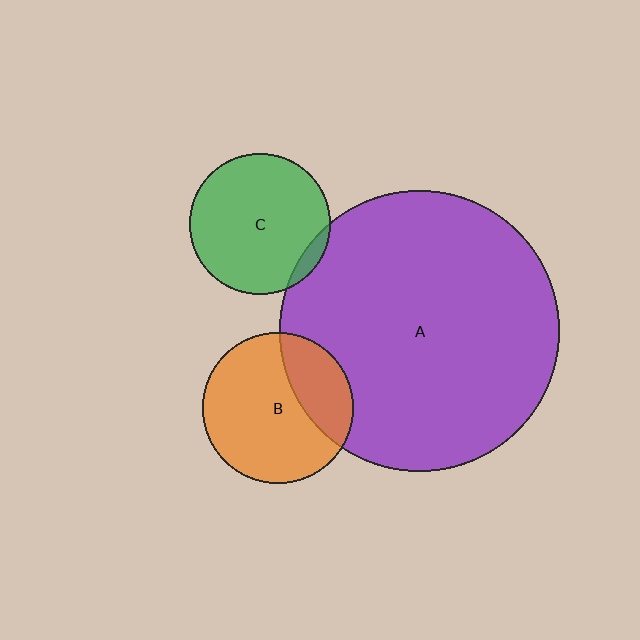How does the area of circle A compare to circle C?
Approximately 4.0 times.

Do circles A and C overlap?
Yes.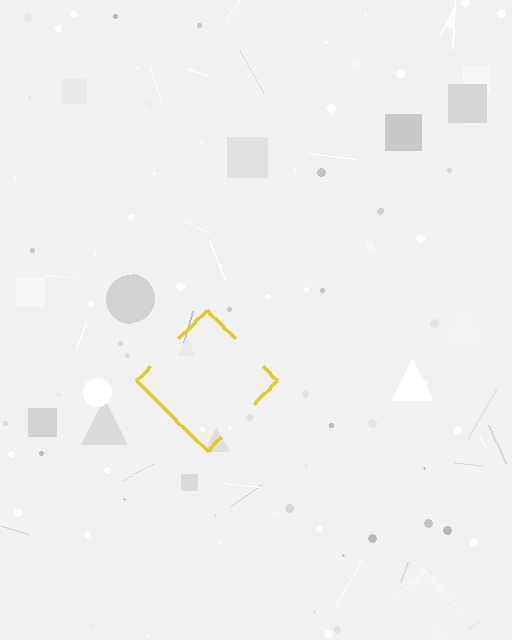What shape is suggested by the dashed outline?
The dashed outline suggests a diamond.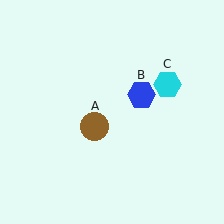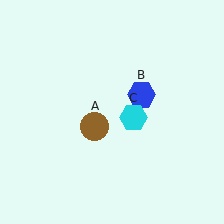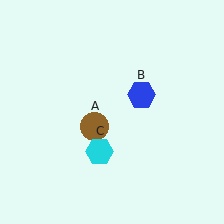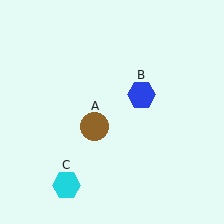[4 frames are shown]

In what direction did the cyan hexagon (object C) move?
The cyan hexagon (object C) moved down and to the left.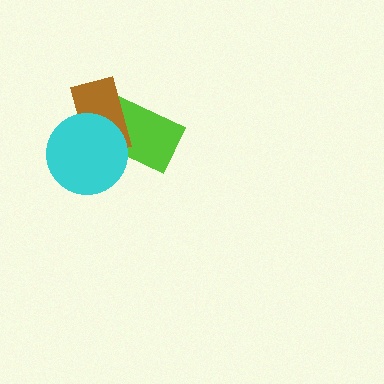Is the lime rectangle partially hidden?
Yes, it is partially covered by another shape.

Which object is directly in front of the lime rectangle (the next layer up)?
The brown rectangle is directly in front of the lime rectangle.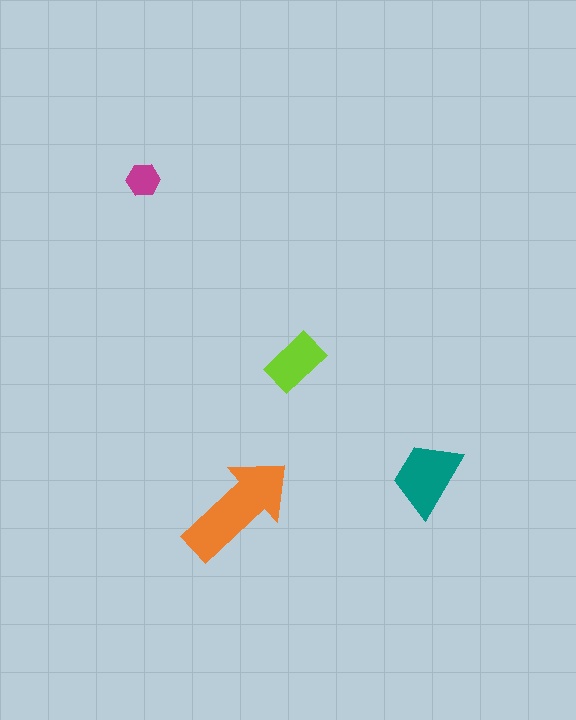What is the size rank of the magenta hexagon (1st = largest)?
4th.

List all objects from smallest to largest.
The magenta hexagon, the lime rectangle, the teal trapezoid, the orange arrow.